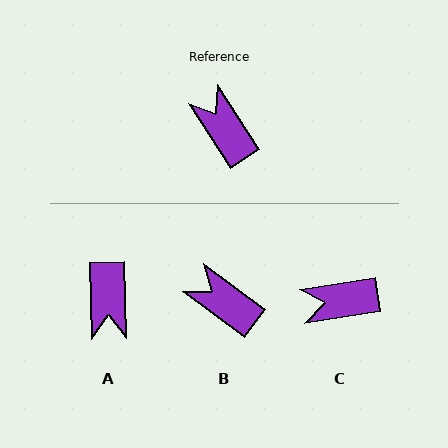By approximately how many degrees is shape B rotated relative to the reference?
Approximately 20 degrees counter-clockwise.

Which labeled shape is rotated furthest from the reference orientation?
A, about 149 degrees away.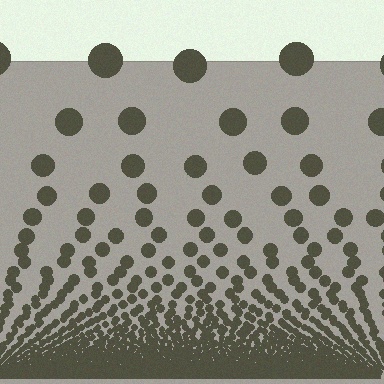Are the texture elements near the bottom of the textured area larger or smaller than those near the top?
Smaller. The gradient is inverted — elements near the bottom are smaller and denser.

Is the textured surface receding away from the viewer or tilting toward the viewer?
The surface appears to tilt toward the viewer. Texture elements get larger and sparser toward the top.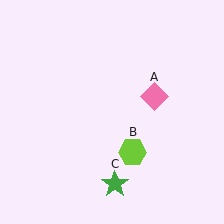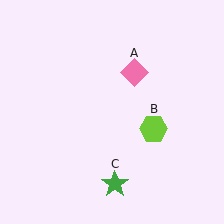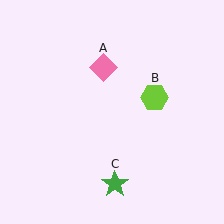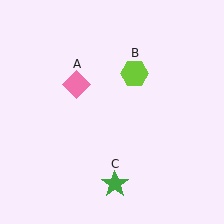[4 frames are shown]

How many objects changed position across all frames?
2 objects changed position: pink diamond (object A), lime hexagon (object B).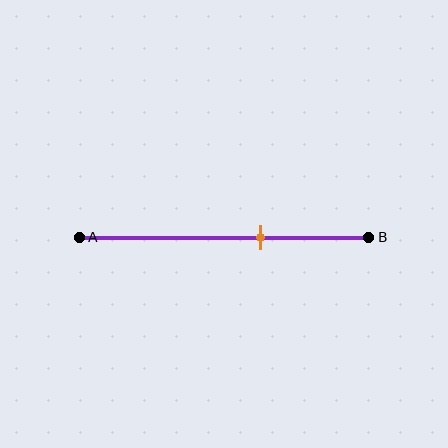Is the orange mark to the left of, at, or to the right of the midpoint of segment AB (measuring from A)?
The orange mark is to the right of the midpoint of segment AB.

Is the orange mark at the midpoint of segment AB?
No, the mark is at about 65% from A, not at the 50% midpoint.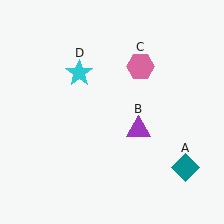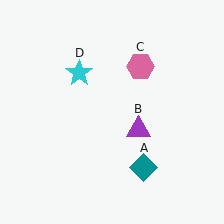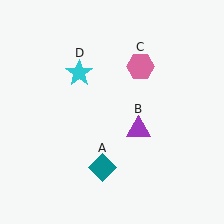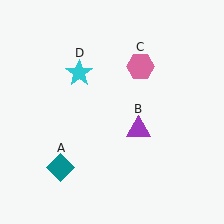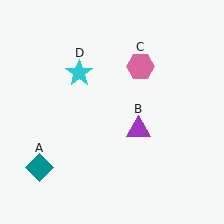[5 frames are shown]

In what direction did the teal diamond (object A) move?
The teal diamond (object A) moved left.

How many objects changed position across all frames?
1 object changed position: teal diamond (object A).